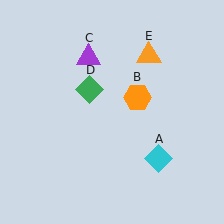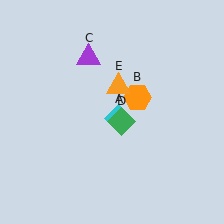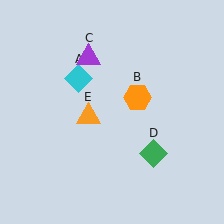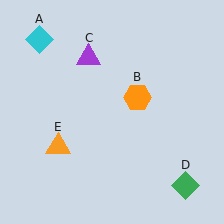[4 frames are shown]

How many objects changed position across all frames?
3 objects changed position: cyan diamond (object A), green diamond (object D), orange triangle (object E).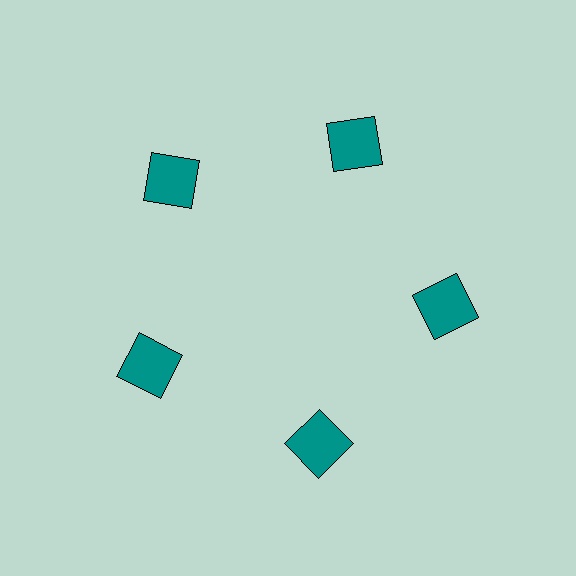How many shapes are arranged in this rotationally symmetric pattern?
There are 5 shapes, arranged in 5 groups of 1.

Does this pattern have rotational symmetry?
Yes, this pattern has 5-fold rotational symmetry. It looks the same after rotating 72 degrees around the center.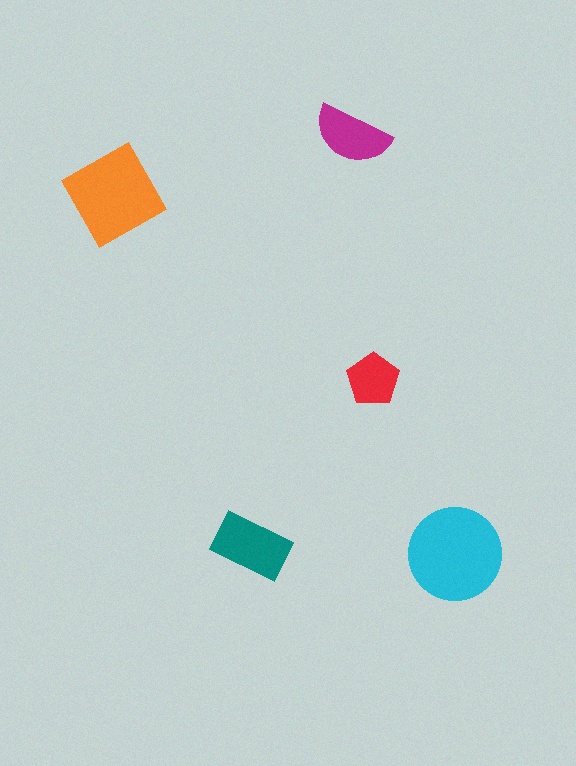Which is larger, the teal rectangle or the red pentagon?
The teal rectangle.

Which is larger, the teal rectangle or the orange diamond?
The orange diamond.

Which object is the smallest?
The red pentagon.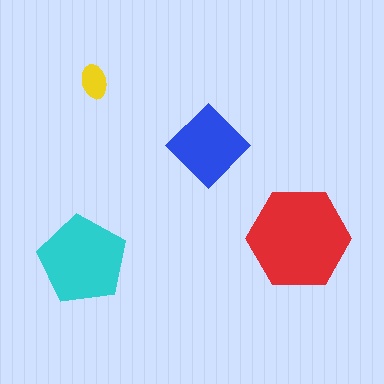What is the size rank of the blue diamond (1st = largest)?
3rd.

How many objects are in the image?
There are 4 objects in the image.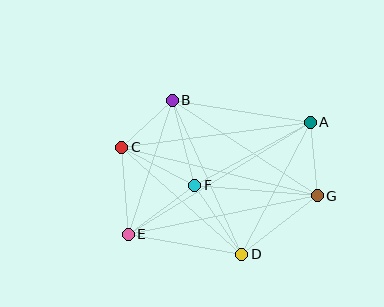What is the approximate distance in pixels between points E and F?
The distance between E and F is approximately 82 pixels.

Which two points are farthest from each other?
Points A and E are farthest from each other.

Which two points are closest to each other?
Points B and C are closest to each other.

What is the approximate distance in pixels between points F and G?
The distance between F and G is approximately 123 pixels.